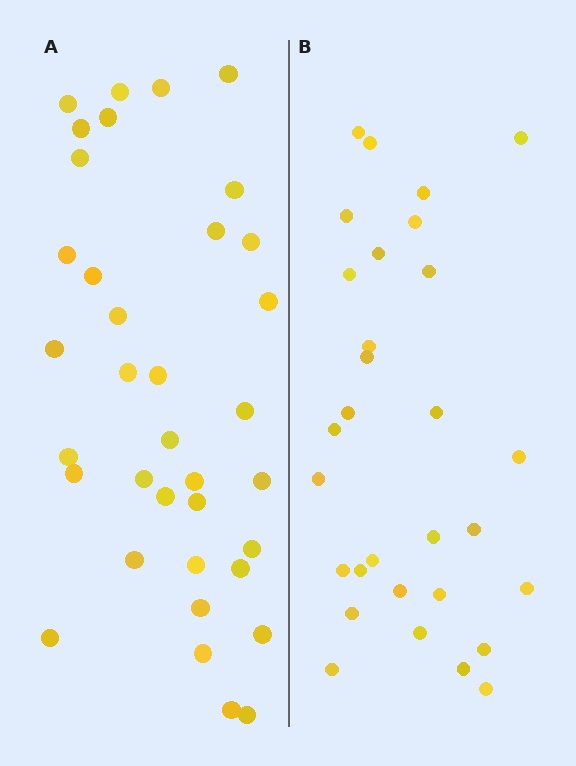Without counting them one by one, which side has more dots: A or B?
Region A (the left region) has more dots.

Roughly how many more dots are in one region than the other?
Region A has about 6 more dots than region B.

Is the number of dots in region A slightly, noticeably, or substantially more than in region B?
Region A has only slightly more — the two regions are fairly close. The ratio is roughly 1.2 to 1.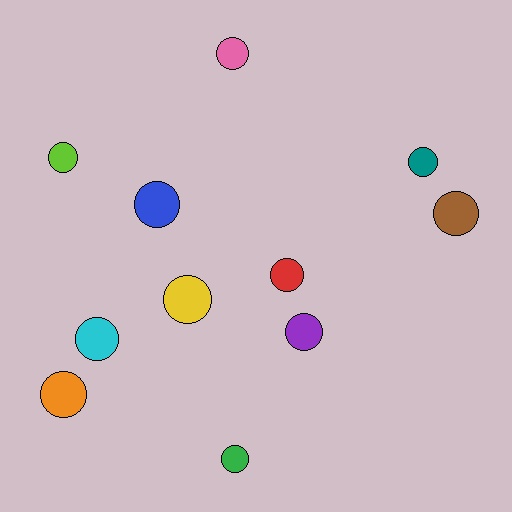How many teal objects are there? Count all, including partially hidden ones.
There is 1 teal object.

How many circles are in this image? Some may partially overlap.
There are 11 circles.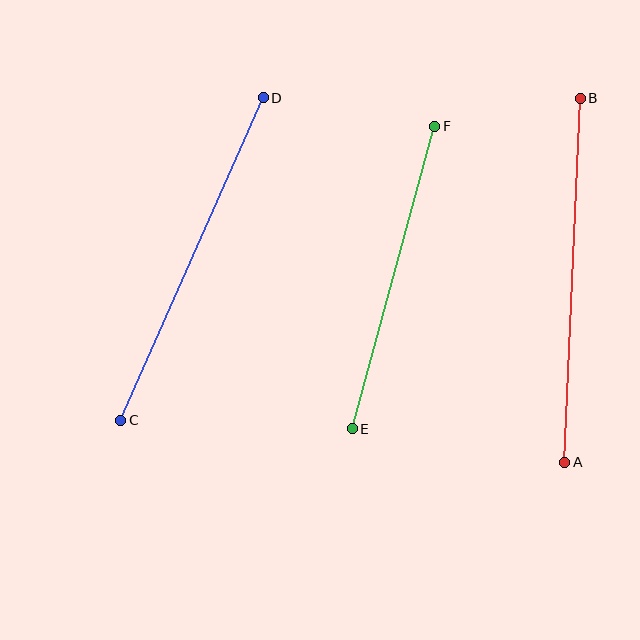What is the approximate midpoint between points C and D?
The midpoint is at approximately (192, 259) pixels.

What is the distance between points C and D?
The distance is approximately 353 pixels.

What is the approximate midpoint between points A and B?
The midpoint is at approximately (572, 280) pixels.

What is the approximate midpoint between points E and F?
The midpoint is at approximately (394, 278) pixels.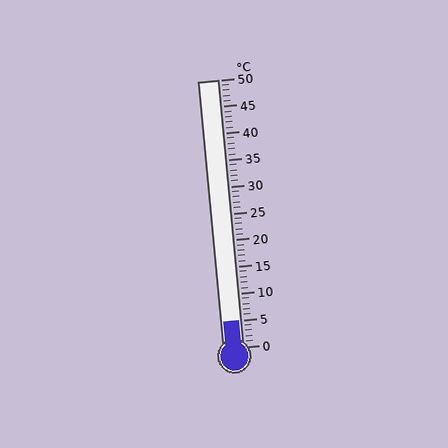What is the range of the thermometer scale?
The thermometer scale ranges from 0°C to 50°C.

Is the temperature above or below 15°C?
The temperature is below 15°C.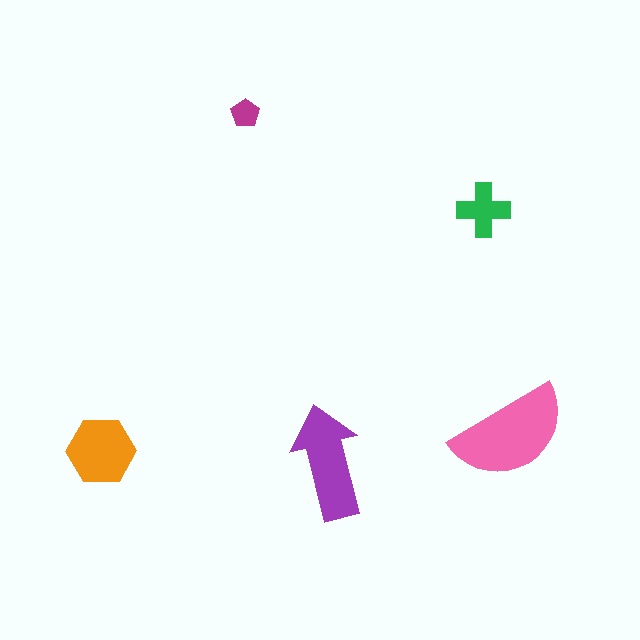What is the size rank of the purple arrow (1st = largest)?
2nd.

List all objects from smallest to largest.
The magenta pentagon, the green cross, the orange hexagon, the purple arrow, the pink semicircle.